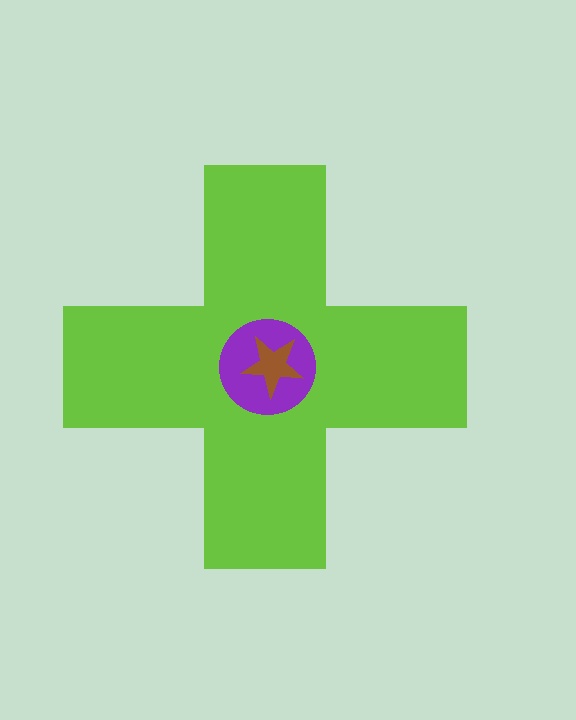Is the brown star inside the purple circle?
Yes.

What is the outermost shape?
The lime cross.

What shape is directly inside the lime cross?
The purple circle.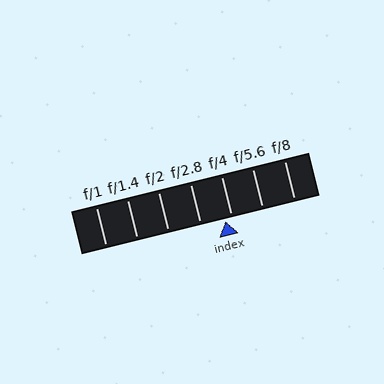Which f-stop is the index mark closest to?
The index mark is closest to f/4.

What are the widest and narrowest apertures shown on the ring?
The widest aperture shown is f/1 and the narrowest is f/8.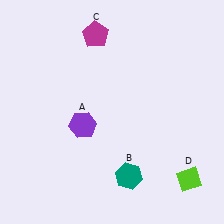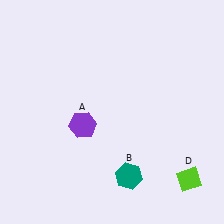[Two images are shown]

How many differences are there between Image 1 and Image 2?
There is 1 difference between the two images.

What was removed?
The magenta pentagon (C) was removed in Image 2.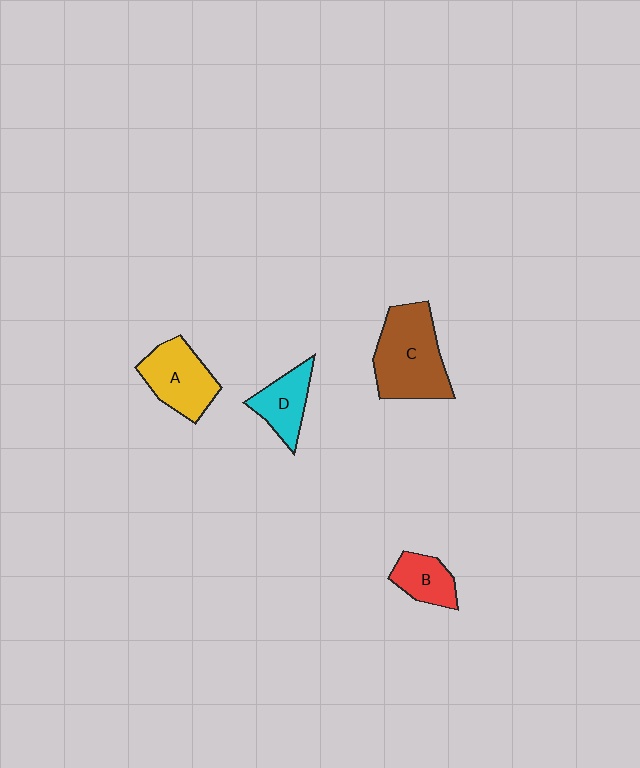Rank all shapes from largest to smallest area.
From largest to smallest: C (brown), A (yellow), D (cyan), B (red).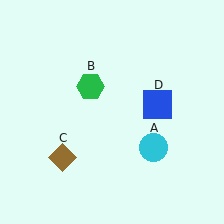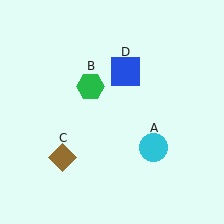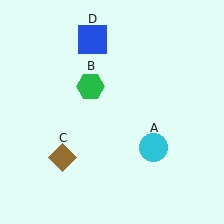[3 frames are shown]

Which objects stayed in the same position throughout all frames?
Cyan circle (object A) and green hexagon (object B) and brown diamond (object C) remained stationary.